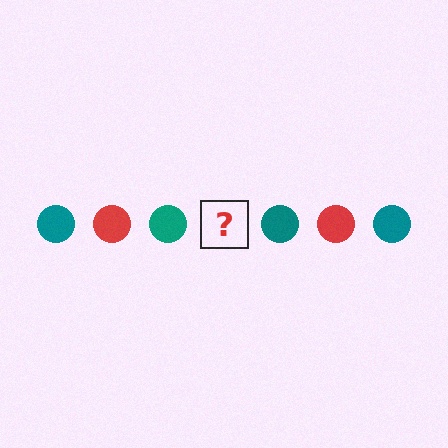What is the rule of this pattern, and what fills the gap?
The rule is that the pattern cycles through teal, red circles. The gap should be filled with a red circle.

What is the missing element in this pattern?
The missing element is a red circle.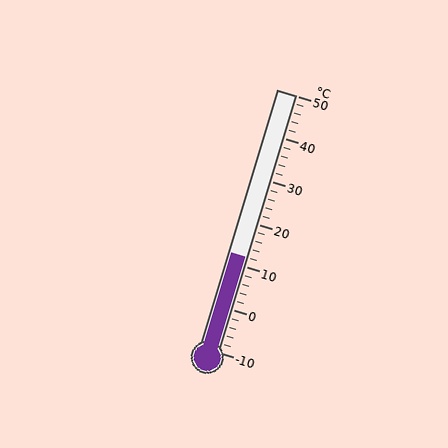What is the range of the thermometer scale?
The thermometer scale ranges from -10°C to 50°C.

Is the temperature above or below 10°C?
The temperature is above 10°C.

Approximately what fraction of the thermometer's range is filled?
The thermometer is filled to approximately 35% of its range.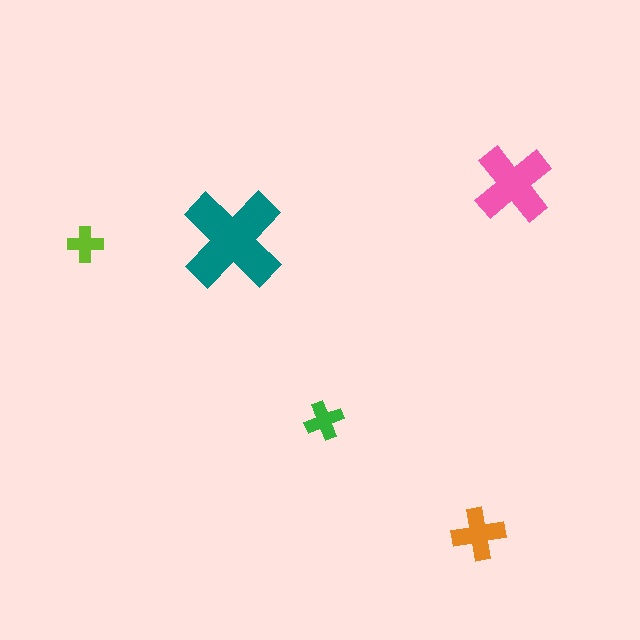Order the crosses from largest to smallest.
the teal one, the pink one, the orange one, the green one, the lime one.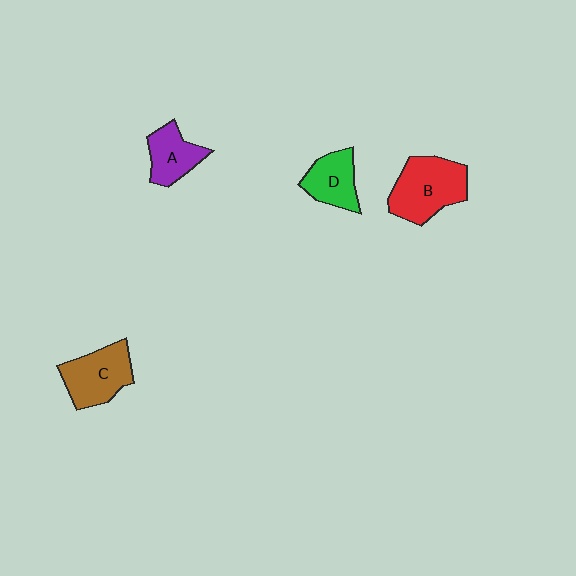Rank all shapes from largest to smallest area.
From largest to smallest: B (red), C (brown), D (green), A (purple).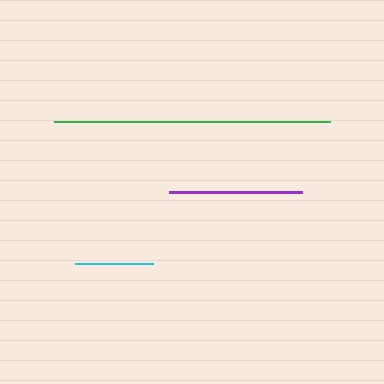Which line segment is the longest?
The green line is the longest at approximately 276 pixels.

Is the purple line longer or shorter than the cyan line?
The purple line is longer than the cyan line.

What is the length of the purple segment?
The purple segment is approximately 132 pixels long.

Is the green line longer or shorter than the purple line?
The green line is longer than the purple line.